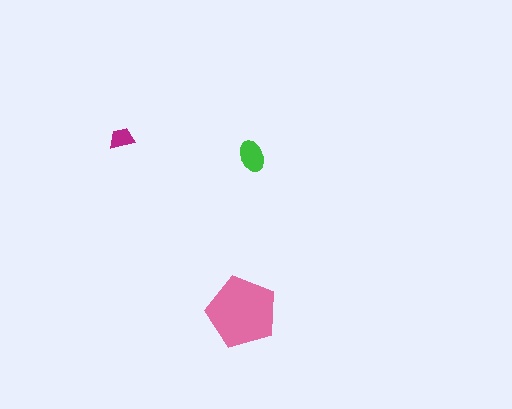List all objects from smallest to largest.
The magenta trapezoid, the green ellipse, the pink pentagon.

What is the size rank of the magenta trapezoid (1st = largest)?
3rd.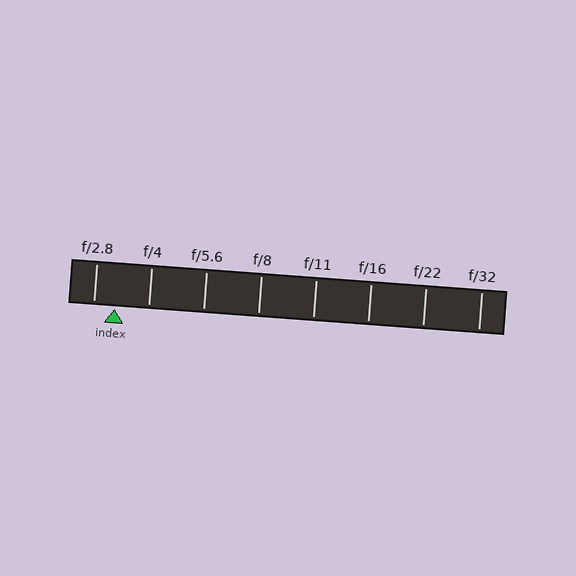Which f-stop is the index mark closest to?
The index mark is closest to f/2.8.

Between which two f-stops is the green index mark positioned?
The index mark is between f/2.8 and f/4.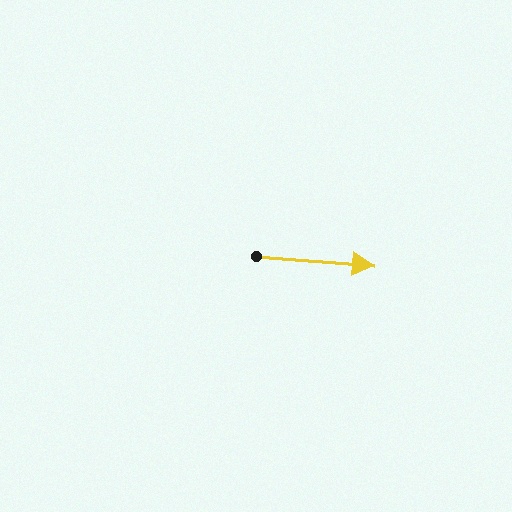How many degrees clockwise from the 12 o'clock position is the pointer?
Approximately 95 degrees.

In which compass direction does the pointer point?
East.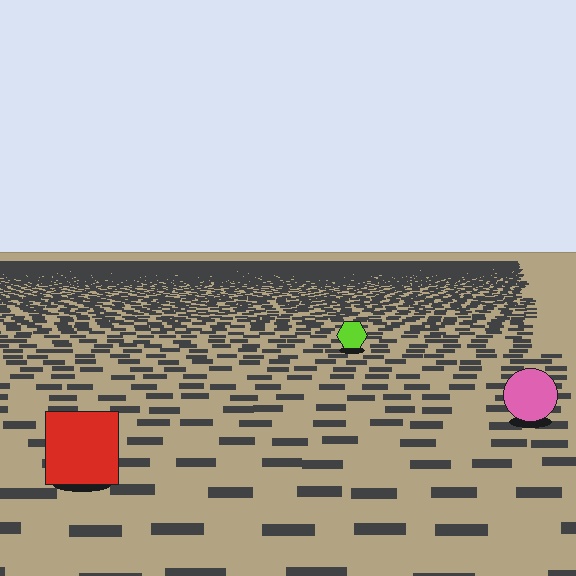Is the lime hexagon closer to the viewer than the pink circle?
No. The pink circle is closer — you can tell from the texture gradient: the ground texture is coarser near it.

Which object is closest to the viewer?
The red square is closest. The texture marks near it are larger and more spread out.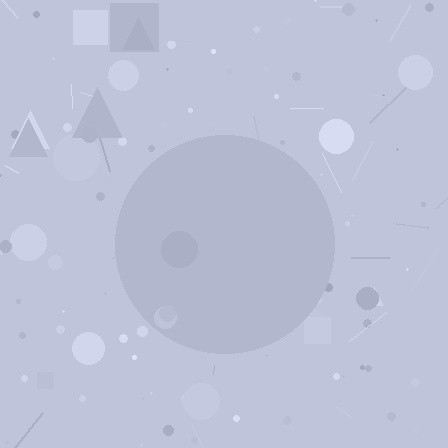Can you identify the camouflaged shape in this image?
The camouflaged shape is a circle.